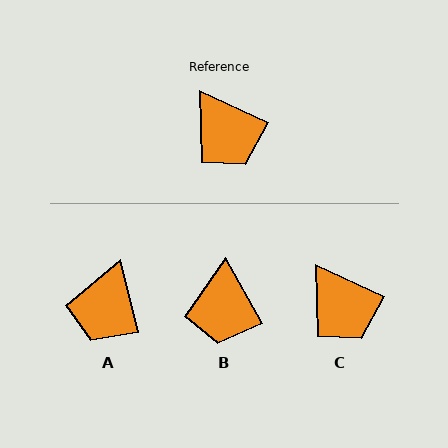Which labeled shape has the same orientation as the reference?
C.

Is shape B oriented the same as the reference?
No, it is off by about 37 degrees.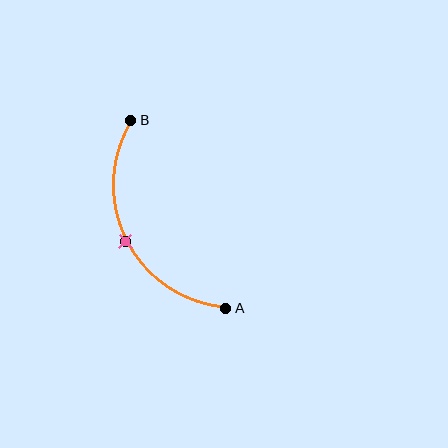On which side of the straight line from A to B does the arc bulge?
The arc bulges to the left of the straight line connecting A and B.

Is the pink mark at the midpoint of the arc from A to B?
Yes. The pink mark lies on the arc at equal arc-length from both A and B — it is the arc midpoint.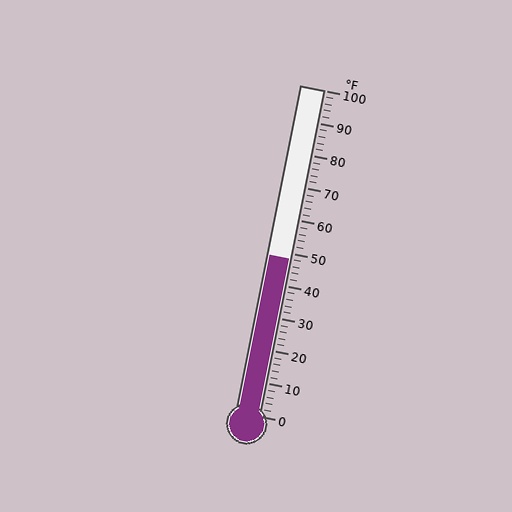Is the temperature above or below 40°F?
The temperature is above 40°F.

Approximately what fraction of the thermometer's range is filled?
The thermometer is filled to approximately 50% of its range.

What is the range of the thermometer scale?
The thermometer scale ranges from 0°F to 100°F.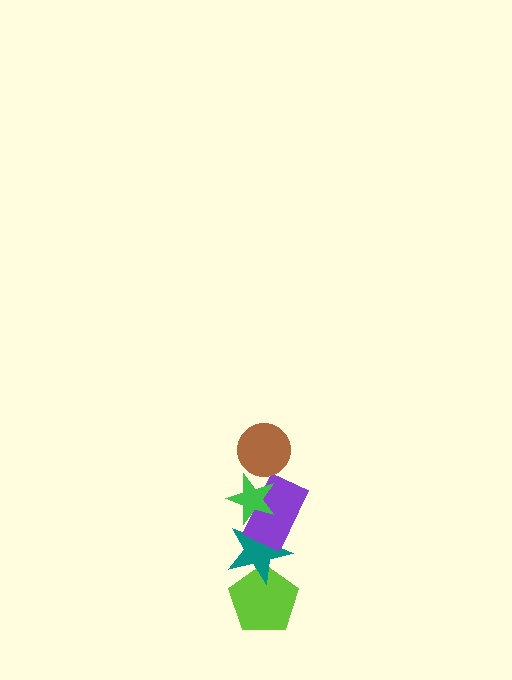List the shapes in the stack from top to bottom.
From top to bottom: the brown circle, the green star, the purple rectangle, the teal star, the lime pentagon.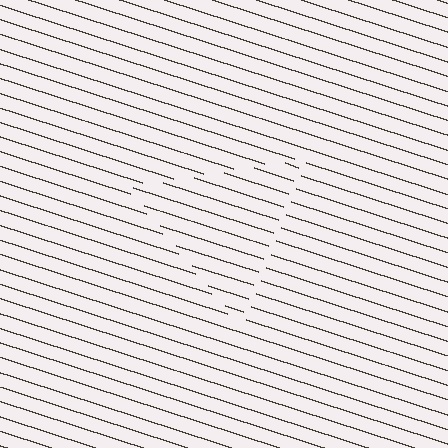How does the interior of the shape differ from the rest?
The interior of the shape contains the same grating, shifted by half a period — the contour is defined by the phase discontinuity where line-ends from the inner and outer gratings abut.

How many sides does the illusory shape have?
3 sides — the line-ends trace a triangle.